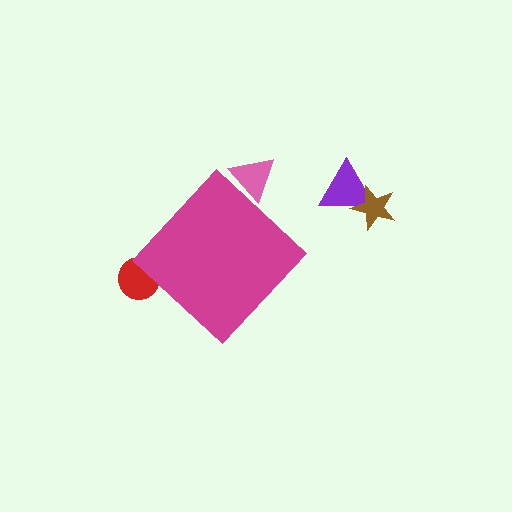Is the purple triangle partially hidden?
No, the purple triangle is fully visible.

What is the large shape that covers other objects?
A magenta diamond.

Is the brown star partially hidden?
No, the brown star is fully visible.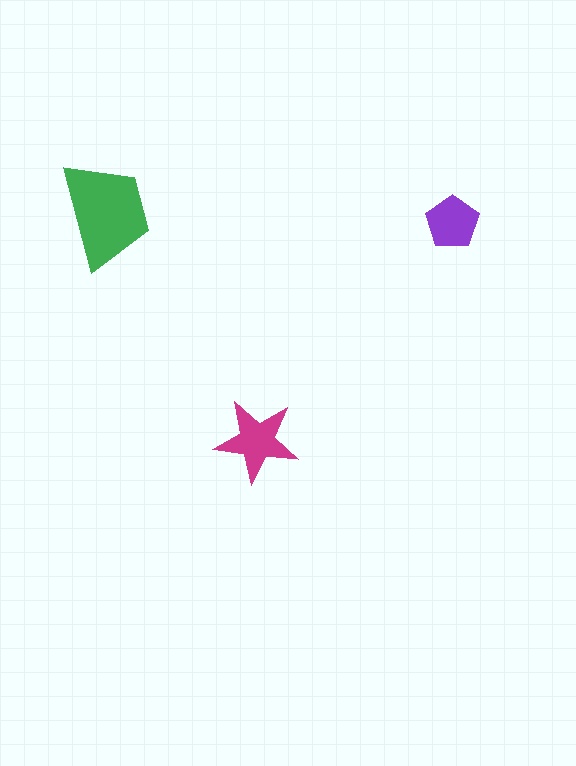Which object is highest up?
The green trapezoid is topmost.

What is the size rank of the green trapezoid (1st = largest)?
1st.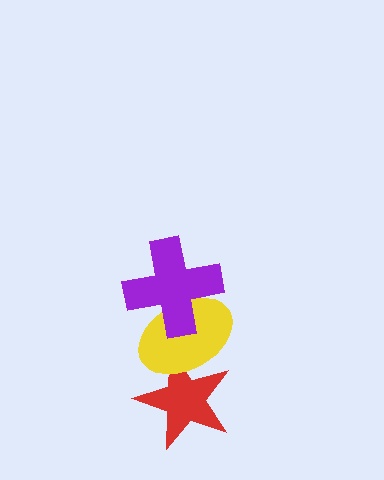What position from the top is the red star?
The red star is 3rd from the top.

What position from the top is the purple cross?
The purple cross is 1st from the top.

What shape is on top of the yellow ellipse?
The purple cross is on top of the yellow ellipse.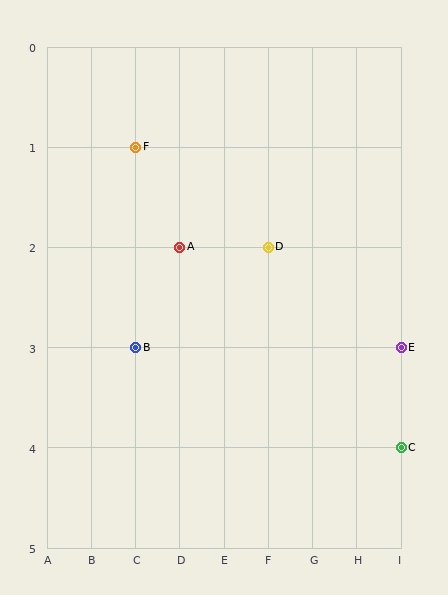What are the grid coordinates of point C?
Point C is at grid coordinates (I, 4).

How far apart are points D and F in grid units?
Points D and F are 3 columns and 1 row apart (about 3.2 grid units diagonally).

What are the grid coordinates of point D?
Point D is at grid coordinates (F, 2).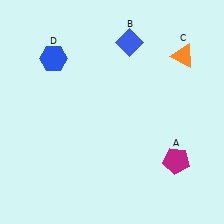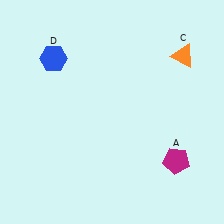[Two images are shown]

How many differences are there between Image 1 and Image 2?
There is 1 difference between the two images.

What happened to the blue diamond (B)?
The blue diamond (B) was removed in Image 2. It was in the top-right area of Image 1.